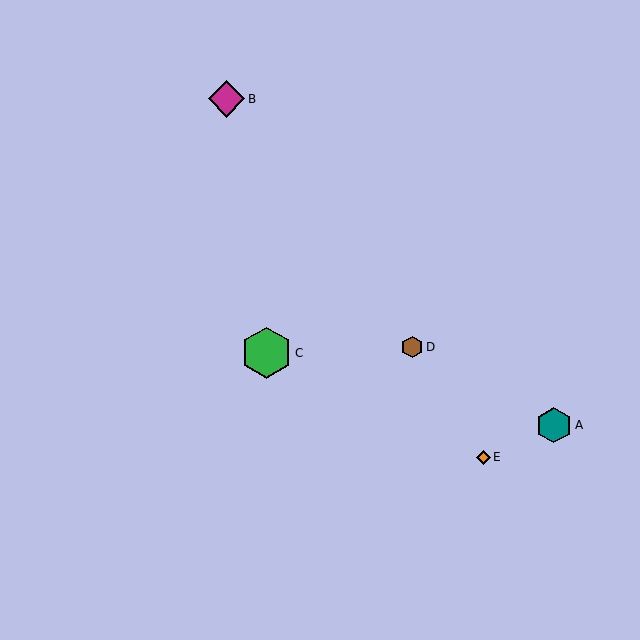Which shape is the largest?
The green hexagon (labeled C) is the largest.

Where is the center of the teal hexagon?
The center of the teal hexagon is at (554, 425).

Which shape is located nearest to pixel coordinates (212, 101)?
The magenta diamond (labeled B) at (227, 99) is nearest to that location.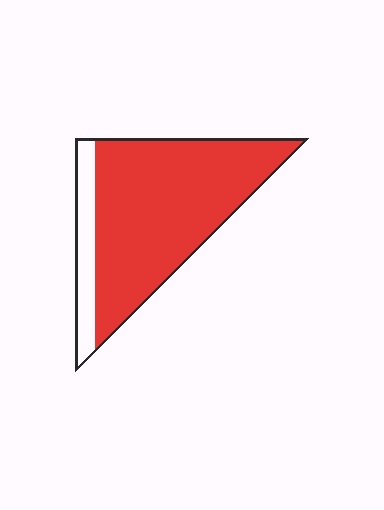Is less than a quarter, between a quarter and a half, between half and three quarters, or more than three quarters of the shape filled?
More than three quarters.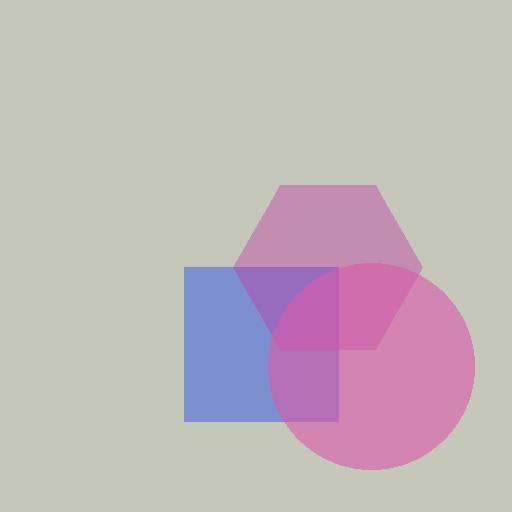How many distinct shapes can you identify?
There are 3 distinct shapes: a blue square, a magenta hexagon, a pink circle.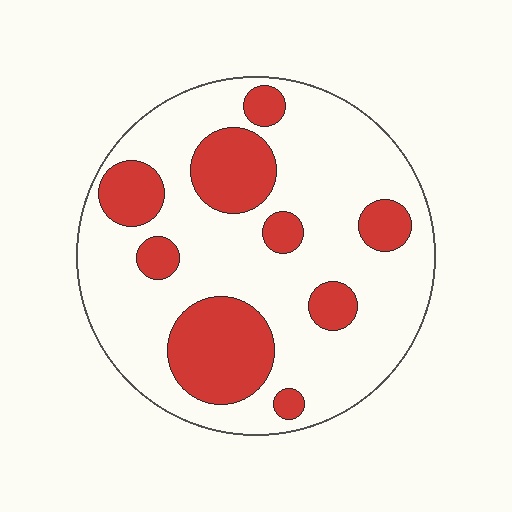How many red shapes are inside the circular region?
9.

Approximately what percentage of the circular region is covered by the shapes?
Approximately 30%.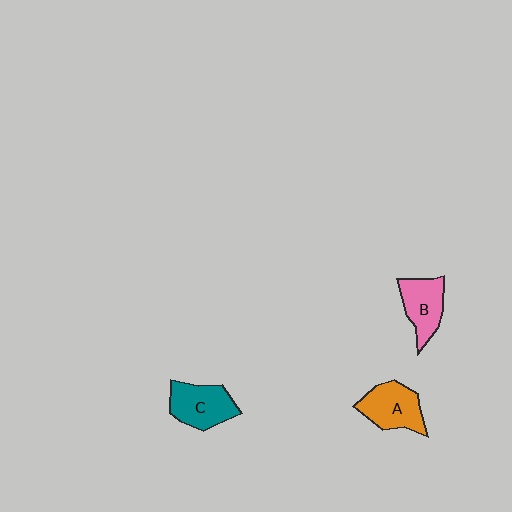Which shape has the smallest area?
Shape B (pink).